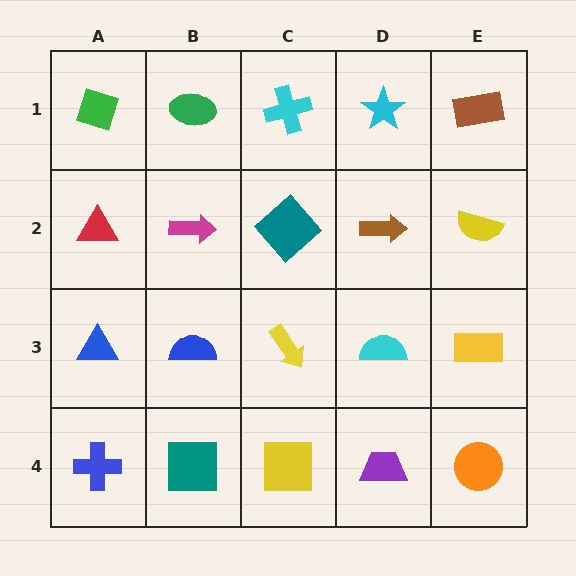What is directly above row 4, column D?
A cyan semicircle.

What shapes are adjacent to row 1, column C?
A teal diamond (row 2, column C), a green ellipse (row 1, column B), a cyan star (row 1, column D).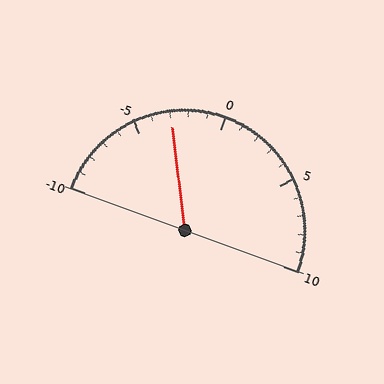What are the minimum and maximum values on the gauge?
The gauge ranges from -10 to 10.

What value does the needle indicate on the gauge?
The needle indicates approximately -3.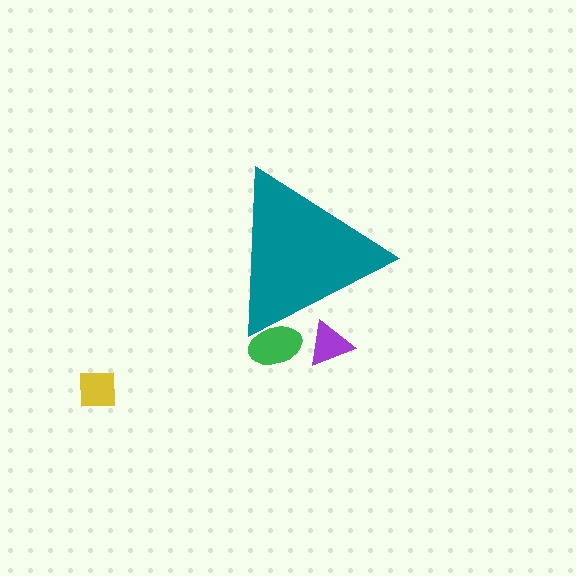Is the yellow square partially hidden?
No, the yellow square is fully visible.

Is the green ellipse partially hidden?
Yes, the green ellipse is partially hidden behind the teal triangle.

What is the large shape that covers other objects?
A teal triangle.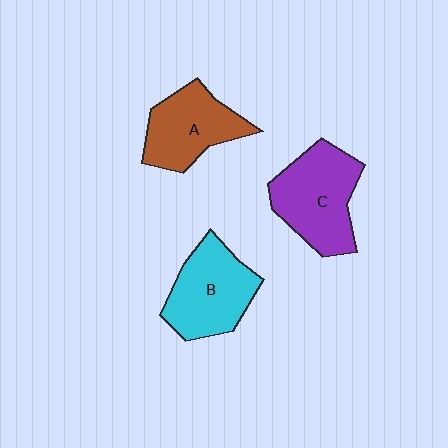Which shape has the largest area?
Shape C (purple).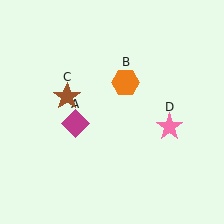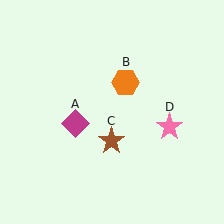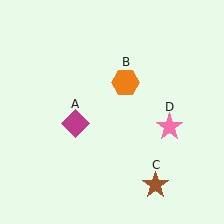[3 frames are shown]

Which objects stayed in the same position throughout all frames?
Magenta diamond (object A) and orange hexagon (object B) and pink star (object D) remained stationary.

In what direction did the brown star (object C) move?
The brown star (object C) moved down and to the right.